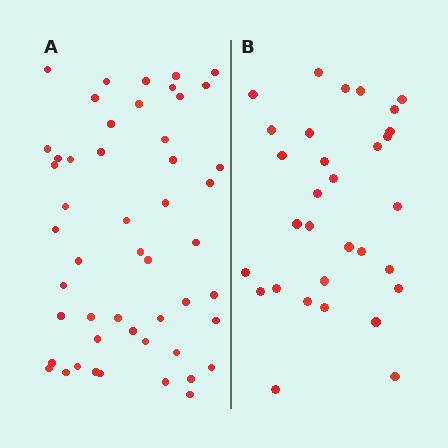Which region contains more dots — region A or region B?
Region A (the left region) has more dots.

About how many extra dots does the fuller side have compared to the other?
Region A has approximately 20 more dots than region B.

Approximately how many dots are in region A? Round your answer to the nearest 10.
About 50 dots.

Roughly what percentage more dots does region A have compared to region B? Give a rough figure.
About 60% more.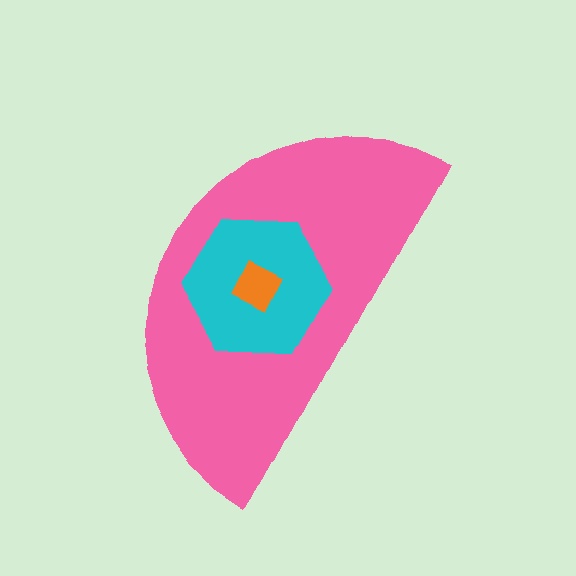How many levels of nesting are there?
3.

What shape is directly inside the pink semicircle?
The cyan hexagon.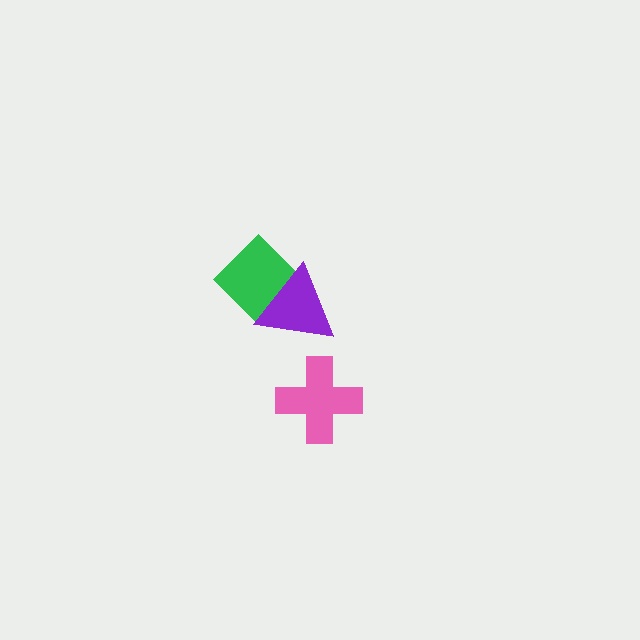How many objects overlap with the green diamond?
1 object overlaps with the green diamond.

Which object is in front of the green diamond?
The purple triangle is in front of the green diamond.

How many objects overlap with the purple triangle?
1 object overlaps with the purple triangle.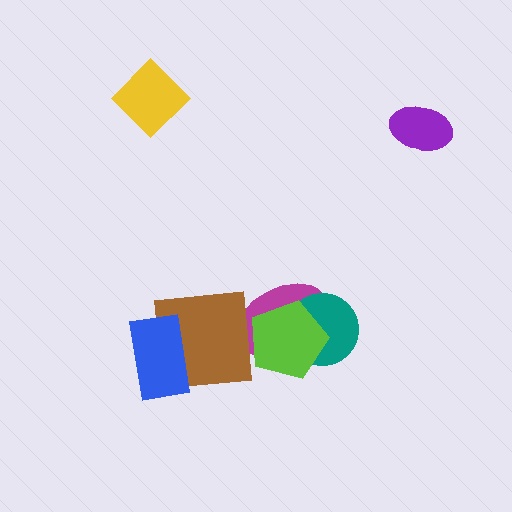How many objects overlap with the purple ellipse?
0 objects overlap with the purple ellipse.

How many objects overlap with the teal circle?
2 objects overlap with the teal circle.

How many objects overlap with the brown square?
2 objects overlap with the brown square.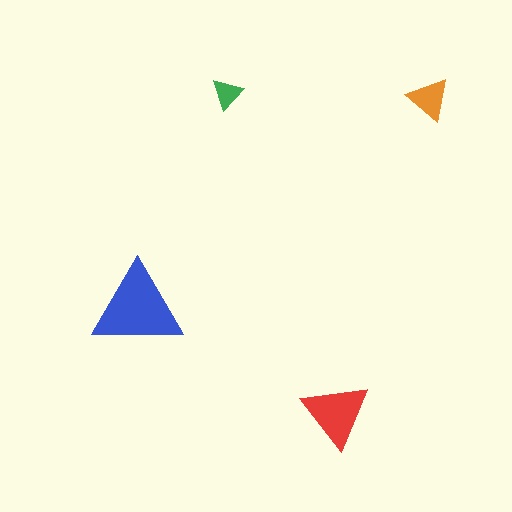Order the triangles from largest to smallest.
the blue one, the red one, the orange one, the green one.